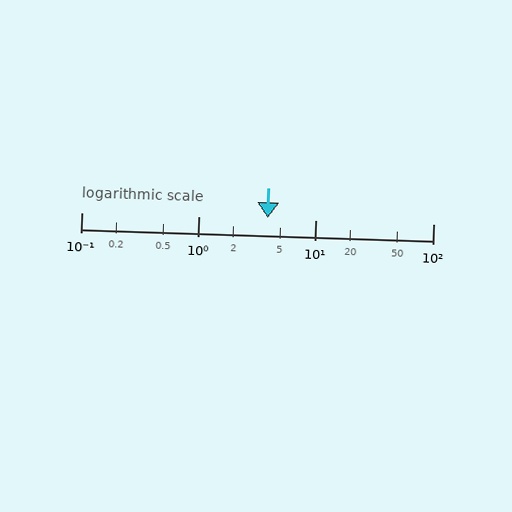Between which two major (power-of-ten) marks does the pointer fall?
The pointer is between 1 and 10.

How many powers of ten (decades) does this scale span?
The scale spans 3 decades, from 0.1 to 100.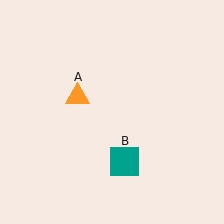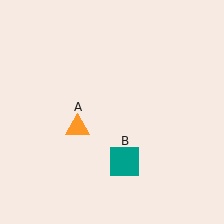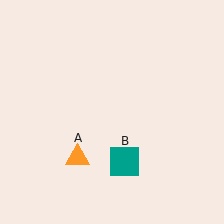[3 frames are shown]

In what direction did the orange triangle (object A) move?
The orange triangle (object A) moved down.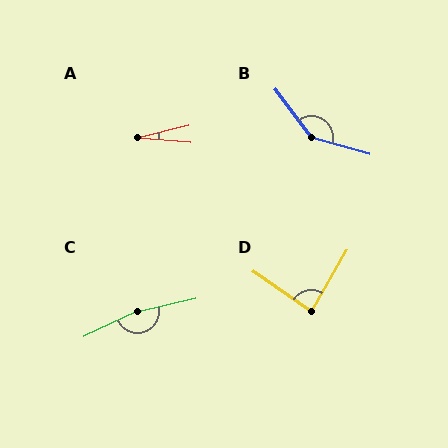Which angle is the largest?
C, at approximately 168 degrees.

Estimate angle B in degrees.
Approximately 143 degrees.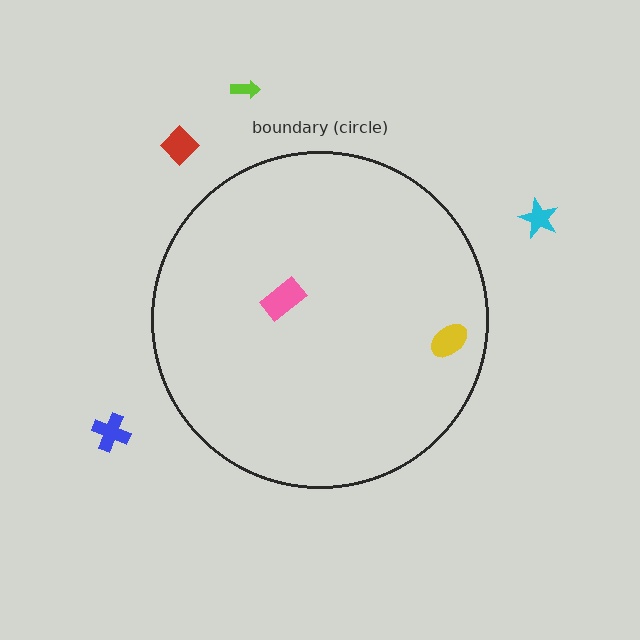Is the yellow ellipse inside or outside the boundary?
Inside.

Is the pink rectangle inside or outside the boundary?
Inside.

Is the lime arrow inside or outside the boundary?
Outside.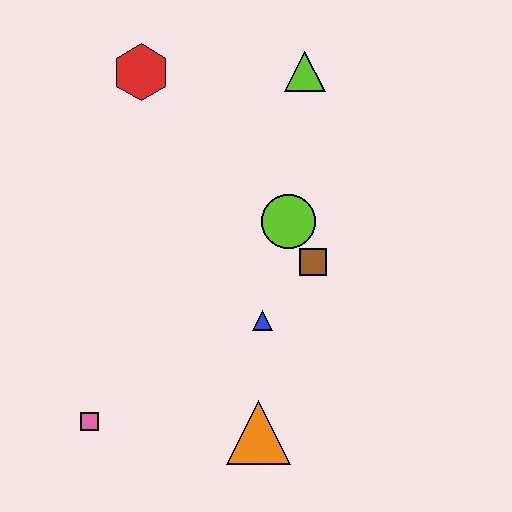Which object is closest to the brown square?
The lime circle is closest to the brown square.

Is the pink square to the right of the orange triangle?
No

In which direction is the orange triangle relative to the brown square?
The orange triangle is below the brown square.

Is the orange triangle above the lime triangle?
No